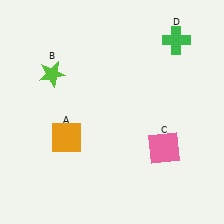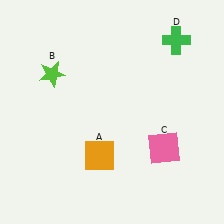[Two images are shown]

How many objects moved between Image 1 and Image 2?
1 object moved between the two images.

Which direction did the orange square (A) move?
The orange square (A) moved right.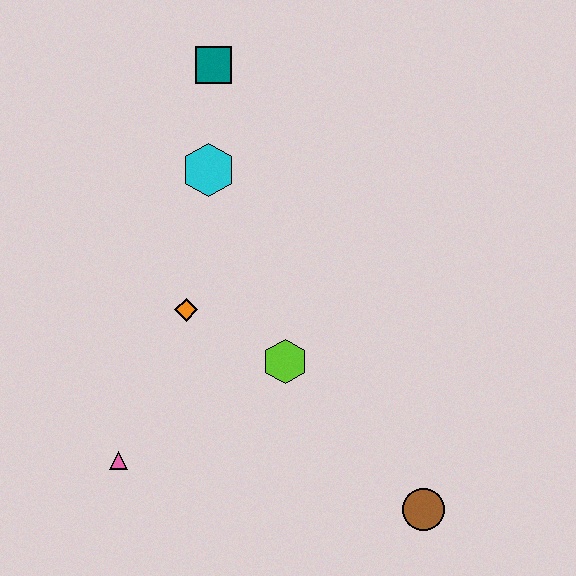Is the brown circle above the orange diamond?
No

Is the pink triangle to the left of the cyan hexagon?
Yes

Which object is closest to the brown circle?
The lime hexagon is closest to the brown circle.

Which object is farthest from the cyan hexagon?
The brown circle is farthest from the cyan hexagon.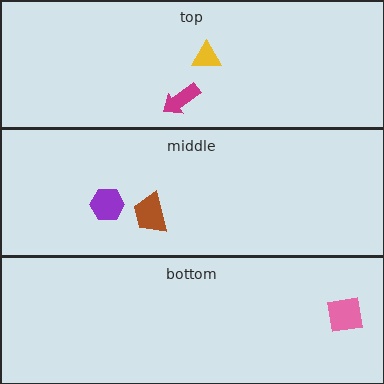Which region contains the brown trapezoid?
The middle region.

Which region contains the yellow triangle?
The top region.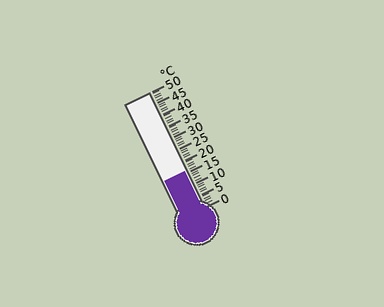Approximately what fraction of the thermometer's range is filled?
The thermometer is filled to approximately 30% of its range.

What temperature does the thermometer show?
The thermometer shows approximately 16°C.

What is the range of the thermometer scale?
The thermometer scale ranges from 0°C to 50°C.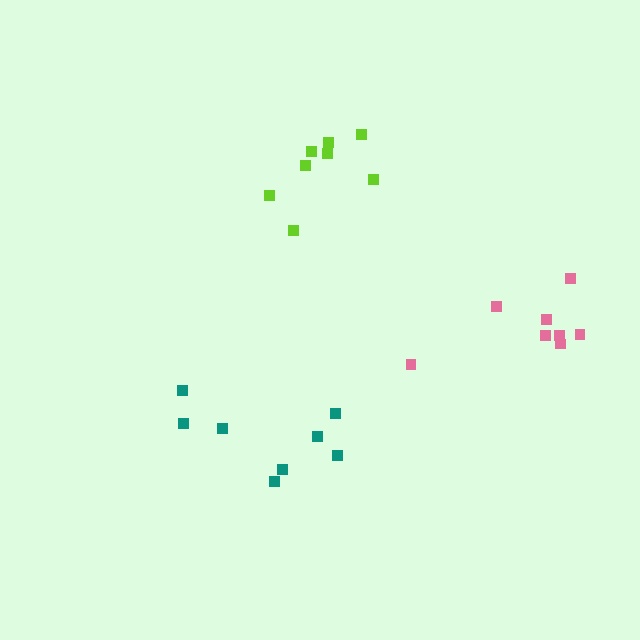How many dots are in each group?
Group 1: 8 dots, Group 2: 8 dots, Group 3: 8 dots (24 total).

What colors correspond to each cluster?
The clusters are colored: lime, pink, teal.